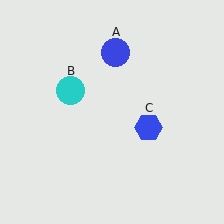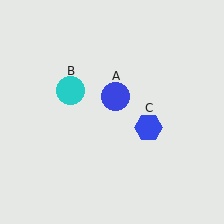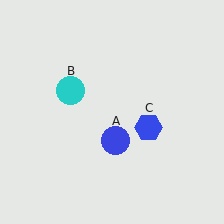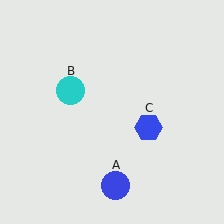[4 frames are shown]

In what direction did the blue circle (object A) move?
The blue circle (object A) moved down.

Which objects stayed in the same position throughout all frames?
Cyan circle (object B) and blue hexagon (object C) remained stationary.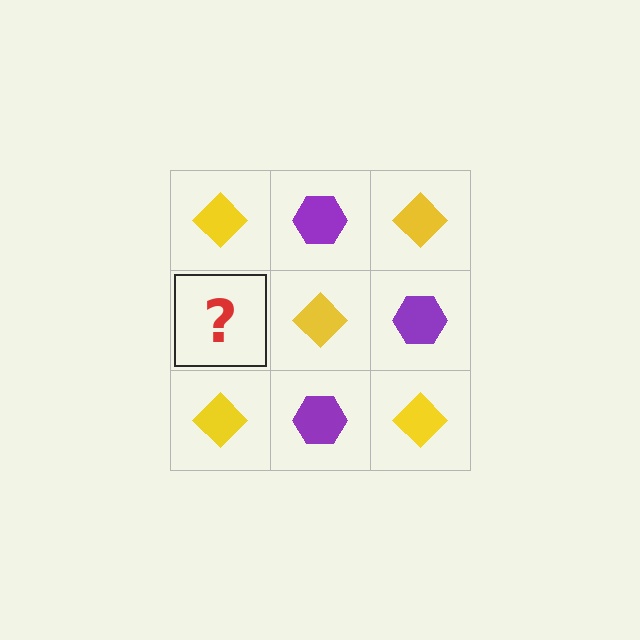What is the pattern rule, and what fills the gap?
The rule is that it alternates yellow diamond and purple hexagon in a checkerboard pattern. The gap should be filled with a purple hexagon.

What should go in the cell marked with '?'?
The missing cell should contain a purple hexagon.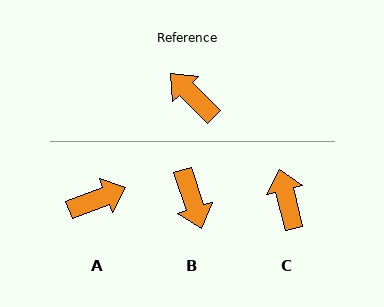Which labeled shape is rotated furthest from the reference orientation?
B, about 153 degrees away.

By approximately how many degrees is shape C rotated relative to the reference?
Approximately 31 degrees clockwise.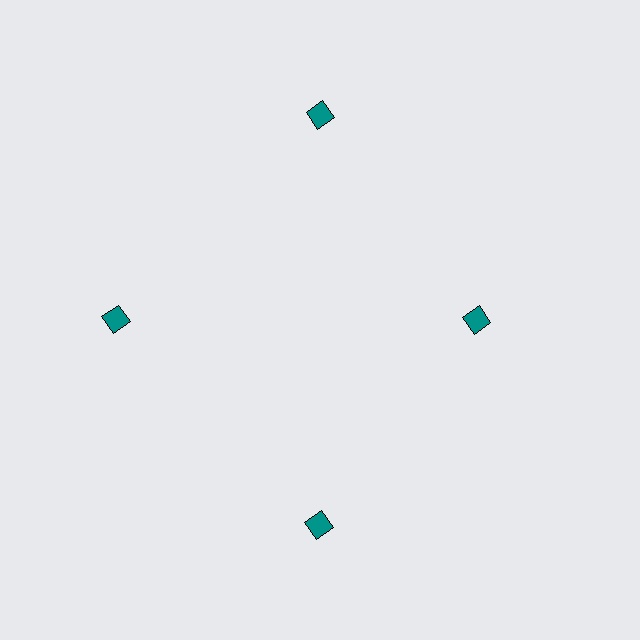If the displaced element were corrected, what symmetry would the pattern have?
It would have 4-fold rotational symmetry — the pattern would map onto itself every 90 degrees.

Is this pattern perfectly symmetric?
No. The 4 teal squares are arranged in a ring, but one element near the 3 o'clock position is pulled inward toward the center, breaking the 4-fold rotational symmetry.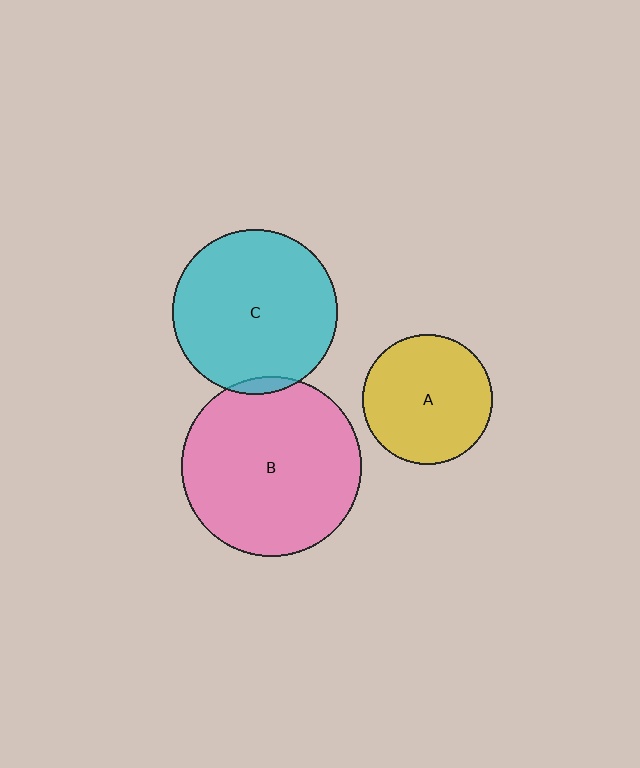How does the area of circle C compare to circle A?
Approximately 1.6 times.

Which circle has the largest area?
Circle B (pink).